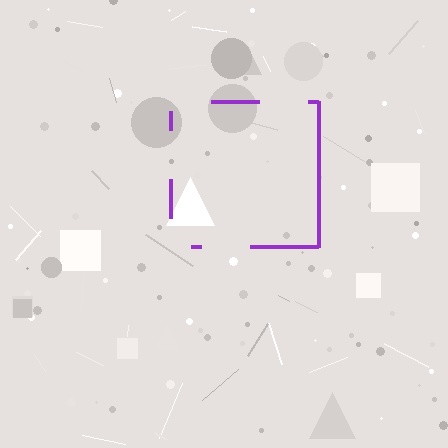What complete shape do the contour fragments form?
The contour fragments form a square.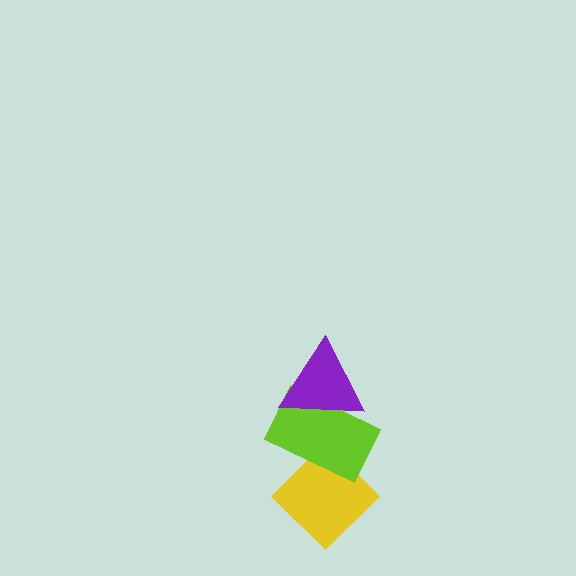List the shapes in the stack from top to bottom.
From top to bottom: the purple triangle, the lime rectangle, the yellow diamond.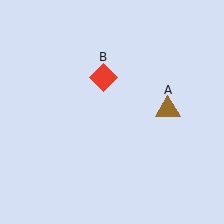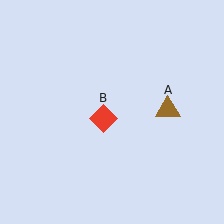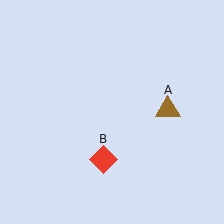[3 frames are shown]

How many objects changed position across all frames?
1 object changed position: red diamond (object B).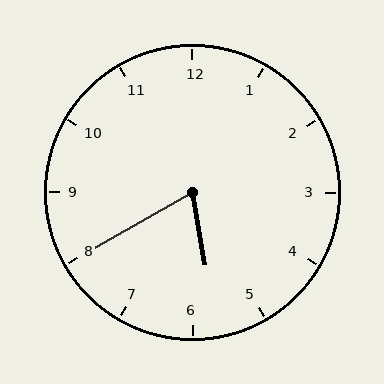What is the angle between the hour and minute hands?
Approximately 70 degrees.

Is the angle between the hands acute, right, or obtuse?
It is acute.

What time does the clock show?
5:40.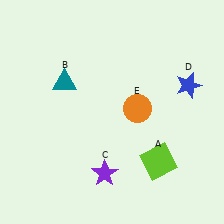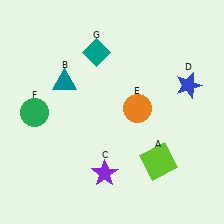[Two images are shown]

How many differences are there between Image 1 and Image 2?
There are 2 differences between the two images.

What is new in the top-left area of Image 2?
A teal diamond (G) was added in the top-left area of Image 2.